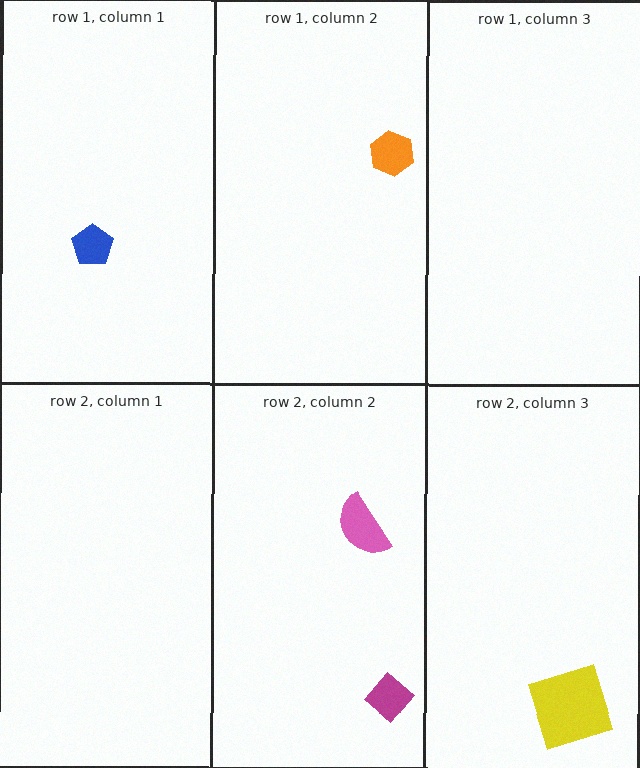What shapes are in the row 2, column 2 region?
The magenta diamond, the pink semicircle.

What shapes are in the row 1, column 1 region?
The blue pentagon.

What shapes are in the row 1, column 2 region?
The orange hexagon.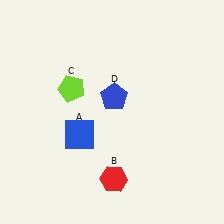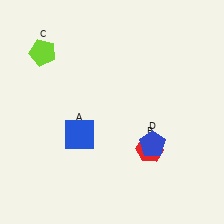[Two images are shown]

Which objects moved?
The objects that moved are: the red hexagon (B), the lime pentagon (C), the blue pentagon (D).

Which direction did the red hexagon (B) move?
The red hexagon (B) moved right.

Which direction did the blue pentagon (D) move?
The blue pentagon (D) moved down.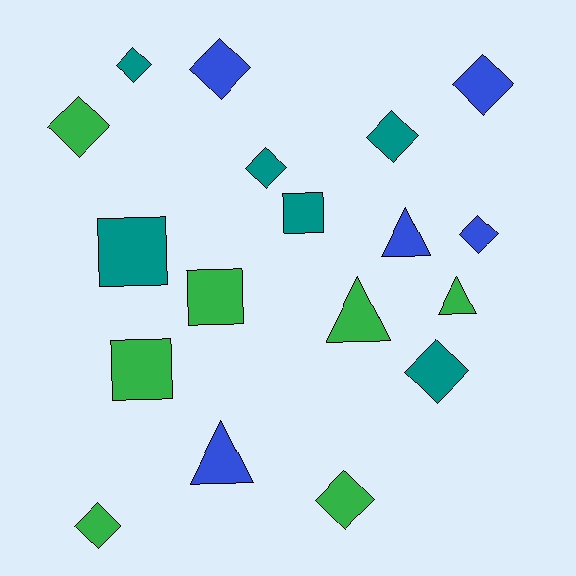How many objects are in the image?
There are 18 objects.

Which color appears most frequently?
Green, with 7 objects.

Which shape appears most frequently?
Diamond, with 10 objects.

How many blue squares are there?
There are no blue squares.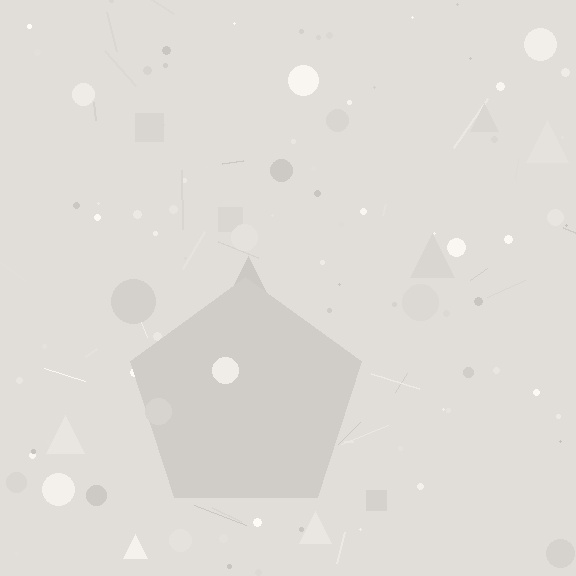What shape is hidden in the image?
A pentagon is hidden in the image.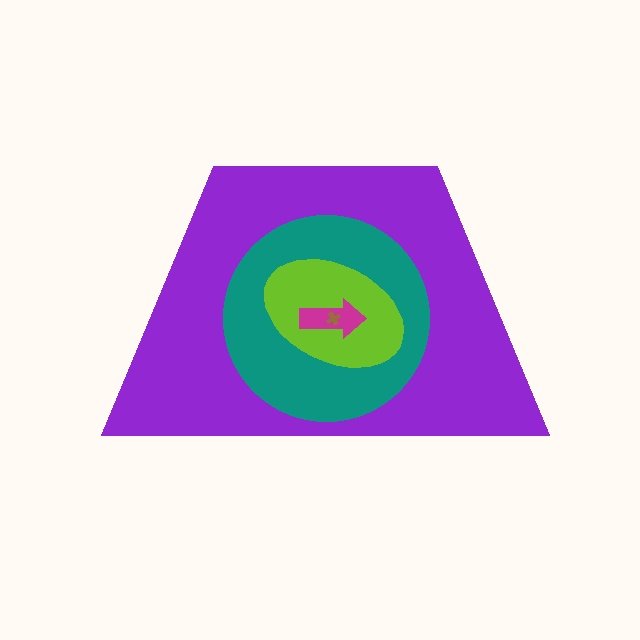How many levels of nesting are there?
5.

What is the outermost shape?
The purple trapezoid.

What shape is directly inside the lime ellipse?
The magenta arrow.